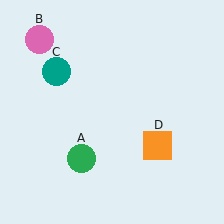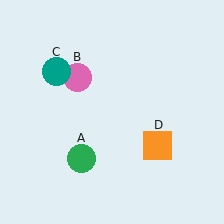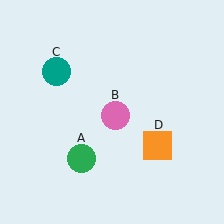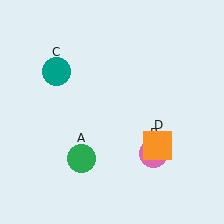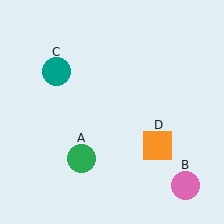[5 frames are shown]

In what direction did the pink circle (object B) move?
The pink circle (object B) moved down and to the right.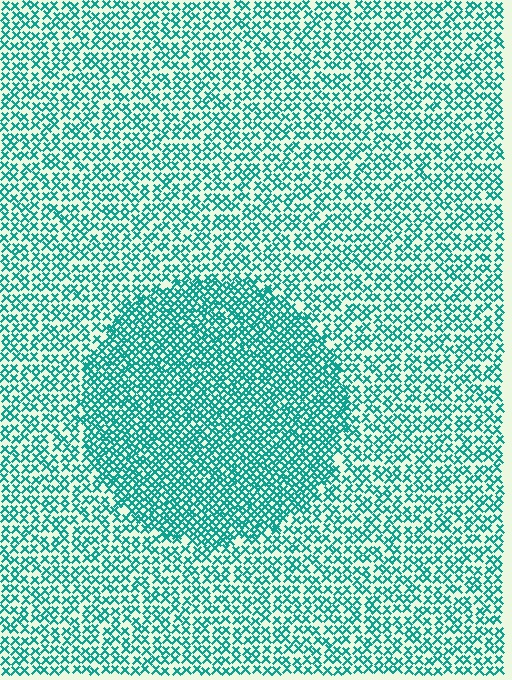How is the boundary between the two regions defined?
The boundary is defined by a change in element density (approximately 1.8x ratio). All elements are the same color, size, and shape.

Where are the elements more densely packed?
The elements are more densely packed inside the circle boundary.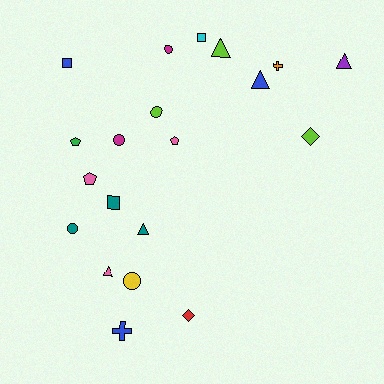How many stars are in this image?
There are no stars.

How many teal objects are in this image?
There are 3 teal objects.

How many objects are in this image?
There are 20 objects.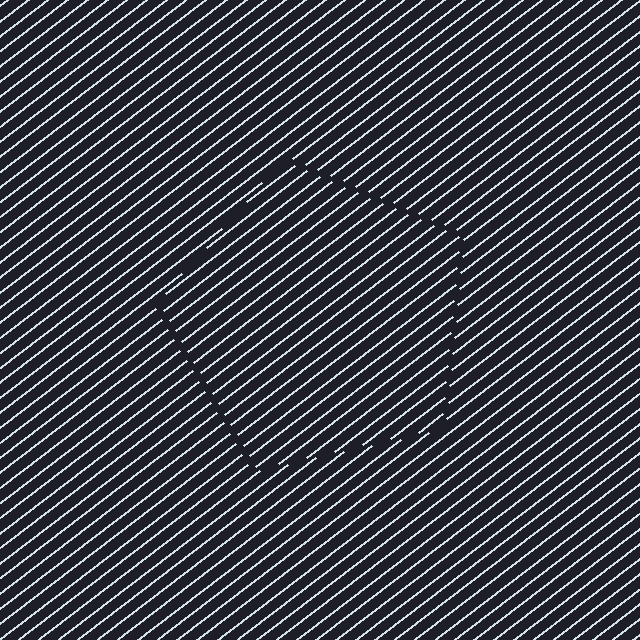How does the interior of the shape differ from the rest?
The interior of the shape contains the same grating, shifted by half a period — the contour is defined by the phase discontinuity where line-ends from the inner and outer gratings abut.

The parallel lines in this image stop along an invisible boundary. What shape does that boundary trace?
An illusory pentagon. The interior of the shape contains the same grating, shifted by half a period — the contour is defined by the phase discontinuity where line-ends from the inner and outer gratings abut.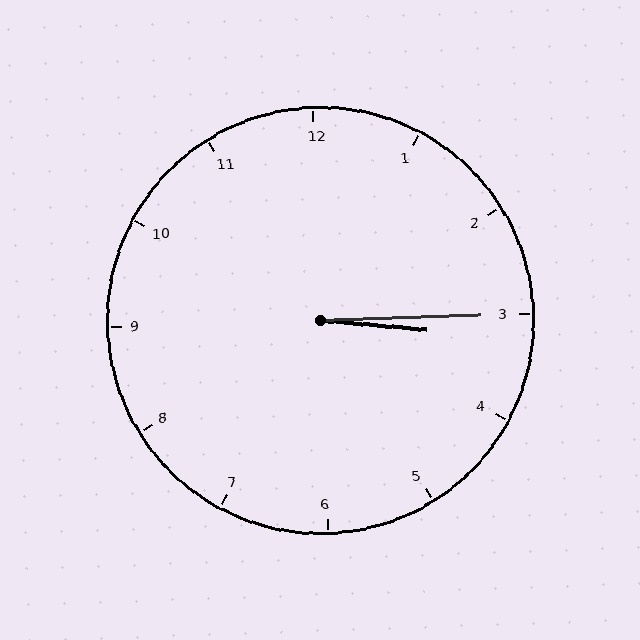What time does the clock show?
3:15.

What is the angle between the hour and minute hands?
Approximately 8 degrees.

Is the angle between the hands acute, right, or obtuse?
It is acute.